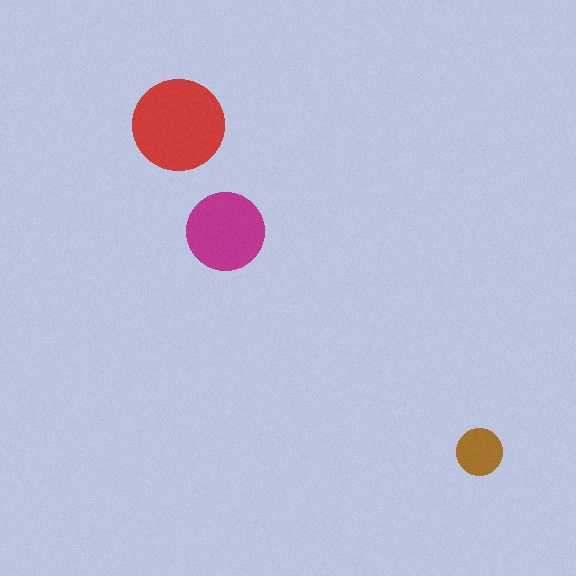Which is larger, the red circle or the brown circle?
The red one.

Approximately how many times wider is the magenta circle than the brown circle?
About 1.5 times wider.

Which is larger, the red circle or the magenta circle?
The red one.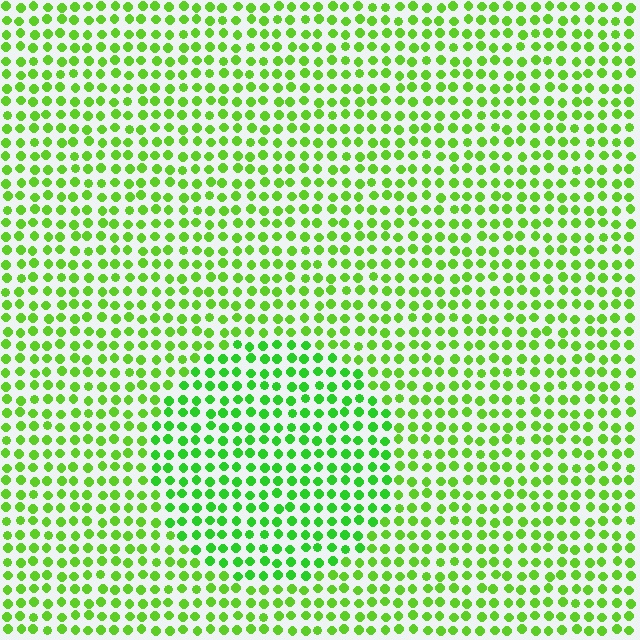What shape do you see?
I see a circle.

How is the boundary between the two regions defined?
The boundary is defined purely by a slight shift in hue (about 19 degrees). Spacing, size, and orientation are identical on both sides.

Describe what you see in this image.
The image is filled with small lime elements in a uniform arrangement. A circle-shaped region is visible where the elements are tinted to a slightly different hue, forming a subtle color boundary.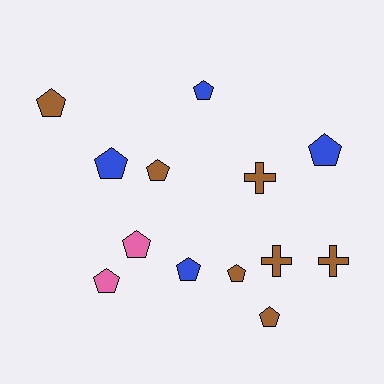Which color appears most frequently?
Brown, with 7 objects.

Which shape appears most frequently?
Pentagon, with 10 objects.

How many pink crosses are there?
There are no pink crosses.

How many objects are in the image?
There are 13 objects.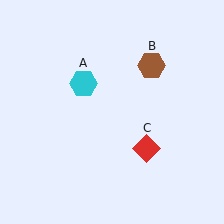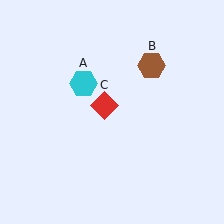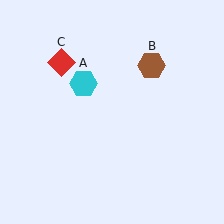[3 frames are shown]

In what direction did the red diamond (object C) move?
The red diamond (object C) moved up and to the left.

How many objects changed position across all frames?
1 object changed position: red diamond (object C).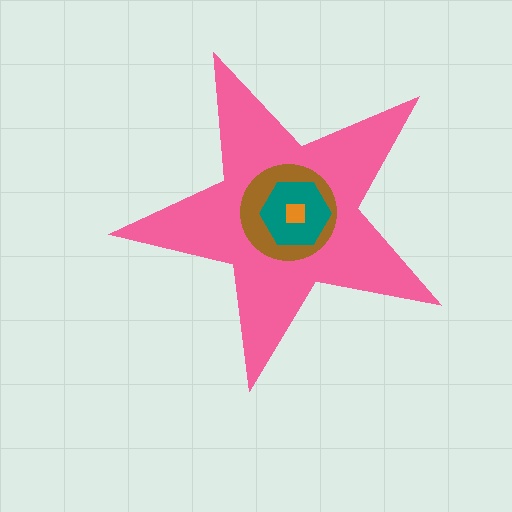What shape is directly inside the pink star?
The brown circle.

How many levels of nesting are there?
4.